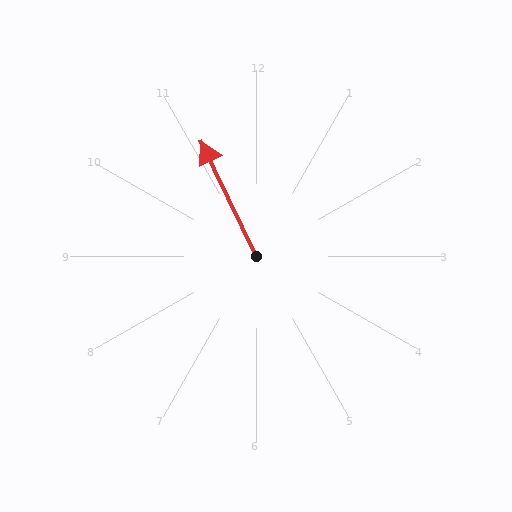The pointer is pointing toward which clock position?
Roughly 11 o'clock.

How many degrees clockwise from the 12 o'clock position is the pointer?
Approximately 334 degrees.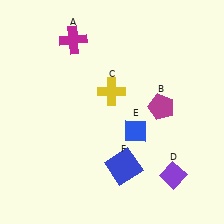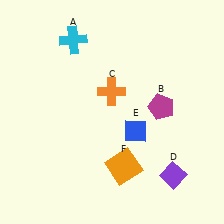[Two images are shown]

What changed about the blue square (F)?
In Image 1, F is blue. In Image 2, it changed to orange.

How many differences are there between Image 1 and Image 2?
There are 3 differences between the two images.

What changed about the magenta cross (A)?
In Image 1, A is magenta. In Image 2, it changed to cyan.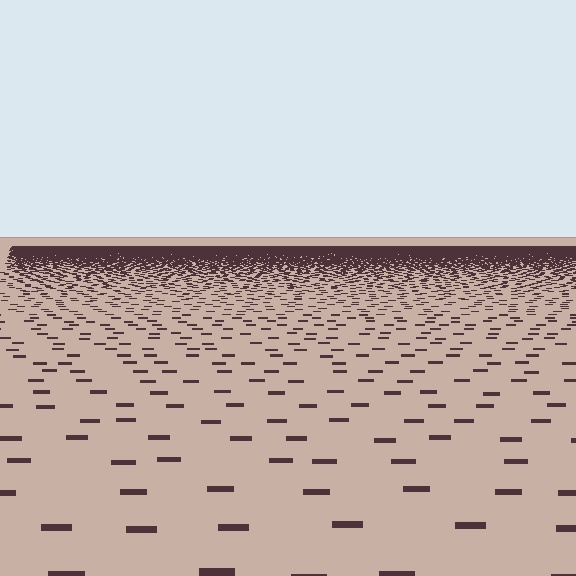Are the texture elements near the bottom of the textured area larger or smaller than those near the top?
Larger. Near the bottom, elements are closer to the viewer and appear at a bigger on-screen size.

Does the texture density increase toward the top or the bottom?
Density increases toward the top.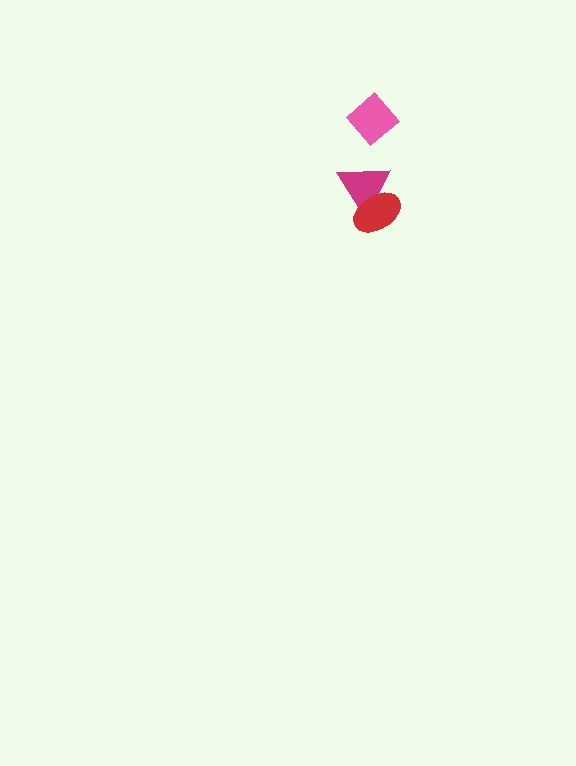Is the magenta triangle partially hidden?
Yes, it is partially covered by another shape.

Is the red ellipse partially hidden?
No, no other shape covers it.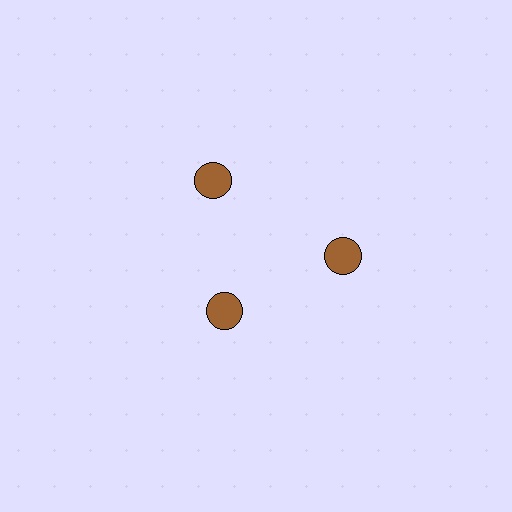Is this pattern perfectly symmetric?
No. The 3 brown circles are arranged in a ring, but one element near the 7 o'clock position is pulled inward toward the center, breaking the 3-fold rotational symmetry.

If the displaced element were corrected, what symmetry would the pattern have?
It would have 3-fold rotational symmetry — the pattern would map onto itself every 120 degrees.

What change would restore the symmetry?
The symmetry would be restored by moving it outward, back onto the ring so that all 3 circles sit at equal angles and equal distance from the center.